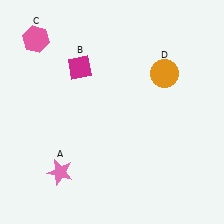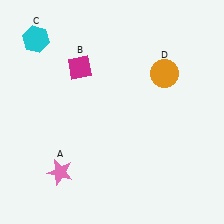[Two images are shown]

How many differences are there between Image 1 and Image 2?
There is 1 difference between the two images.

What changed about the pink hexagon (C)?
In Image 1, C is pink. In Image 2, it changed to cyan.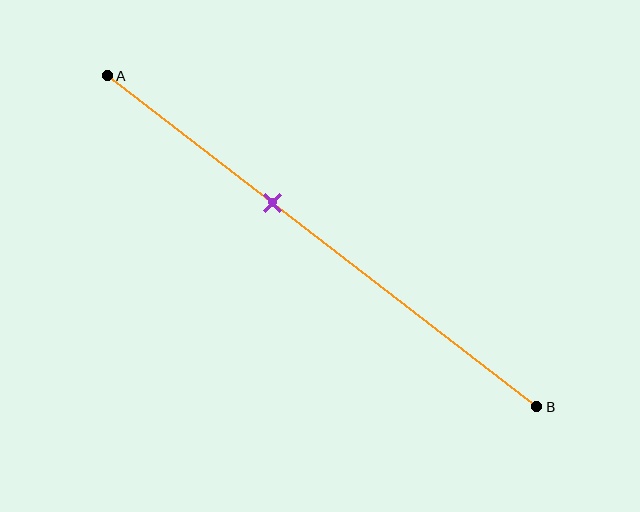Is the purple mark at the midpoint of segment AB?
No, the mark is at about 40% from A, not at the 50% midpoint.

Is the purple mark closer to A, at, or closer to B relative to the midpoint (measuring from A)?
The purple mark is closer to point A than the midpoint of segment AB.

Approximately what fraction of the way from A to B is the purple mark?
The purple mark is approximately 40% of the way from A to B.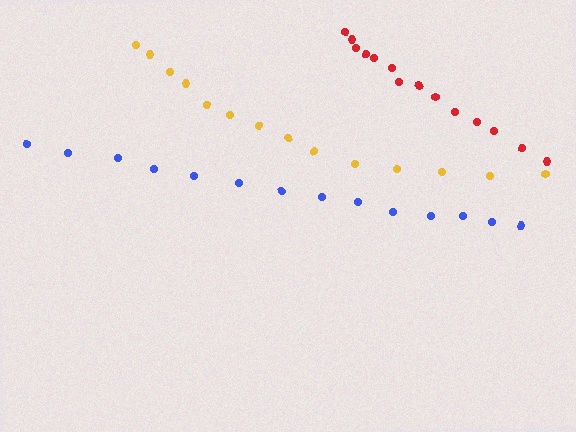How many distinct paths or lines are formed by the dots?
There are 3 distinct paths.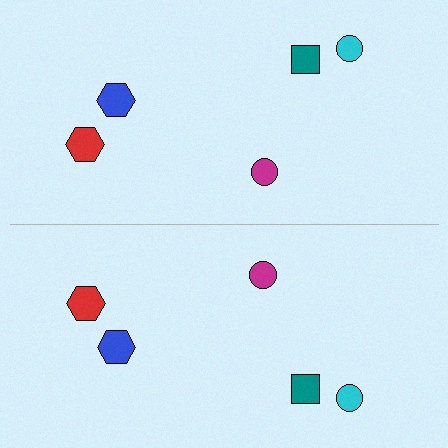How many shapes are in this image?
There are 10 shapes in this image.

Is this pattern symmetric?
Yes, this pattern has bilateral (reflection) symmetry.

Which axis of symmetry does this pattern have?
The pattern has a horizontal axis of symmetry running through the center of the image.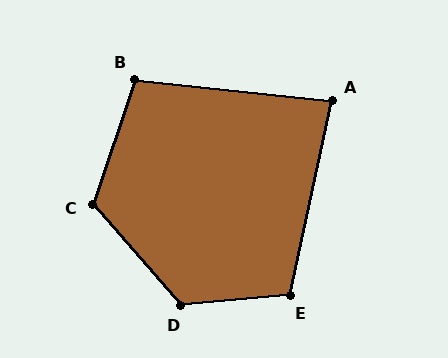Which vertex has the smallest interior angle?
A, at approximately 84 degrees.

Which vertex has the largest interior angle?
D, at approximately 126 degrees.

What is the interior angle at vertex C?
Approximately 120 degrees (obtuse).